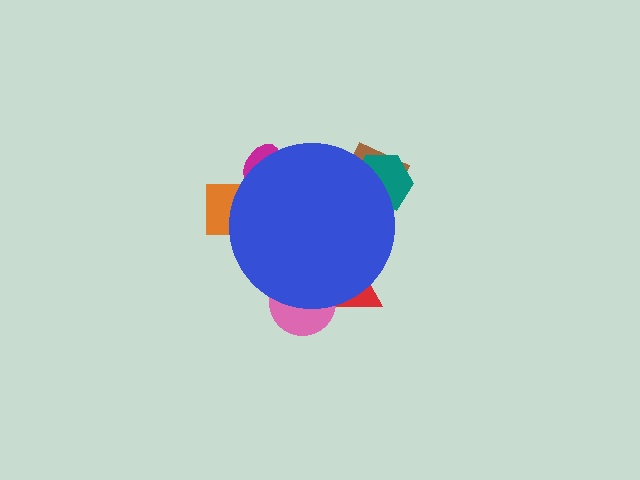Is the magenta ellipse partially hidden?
Yes, the magenta ellipse is partially hidden behind the blue circle.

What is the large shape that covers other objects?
A blue circle.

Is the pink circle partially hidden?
Yes, the pink circle is partially hidden behind the blue circle.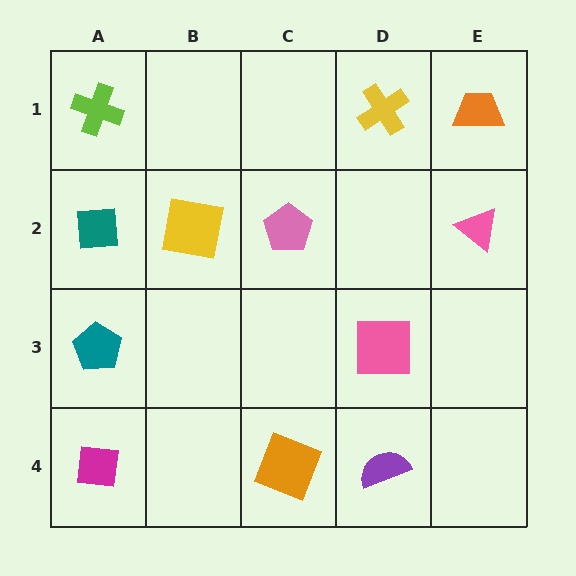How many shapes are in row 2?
4 shapes.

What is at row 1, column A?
A lime cross.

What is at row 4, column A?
A magenta square.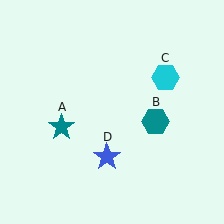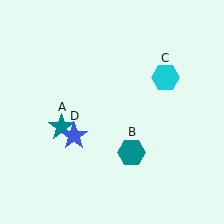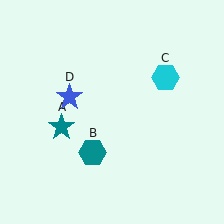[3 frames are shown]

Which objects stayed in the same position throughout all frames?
Teal star (object A) and cyan hexagon (object C) remained stationary.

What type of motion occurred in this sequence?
The teal hexagon (object B), blue star (object D) rotated clockwise around the center of the scene.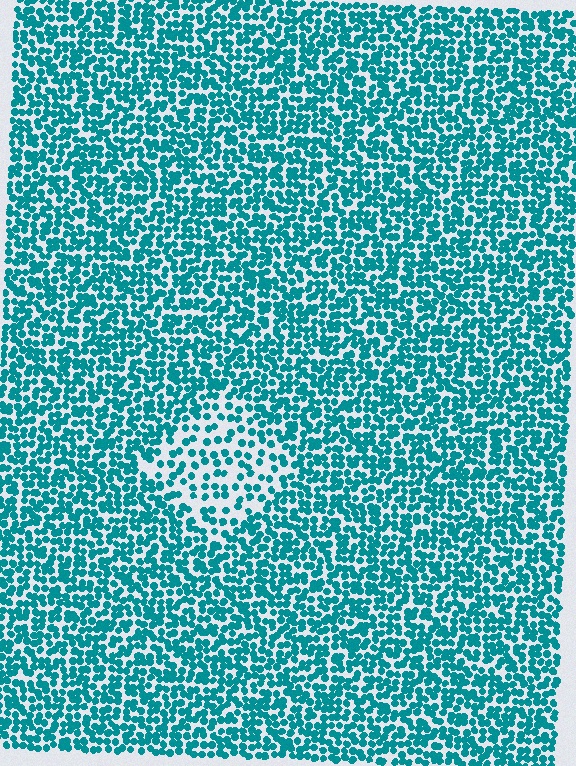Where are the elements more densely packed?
The elements are more densely packed outside the diamond boundary.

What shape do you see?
I see a diamond.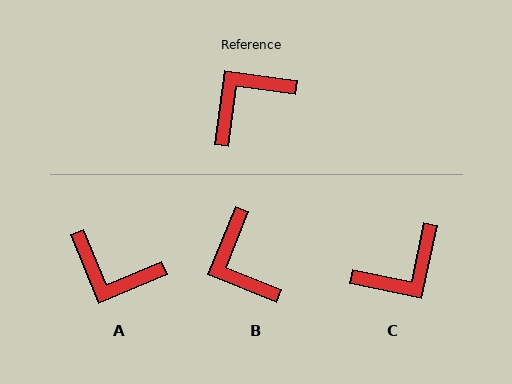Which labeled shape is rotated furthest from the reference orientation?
C, about 176 degrees away.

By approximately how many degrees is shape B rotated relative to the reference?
Approximately 76 degrees counter-clockwise.